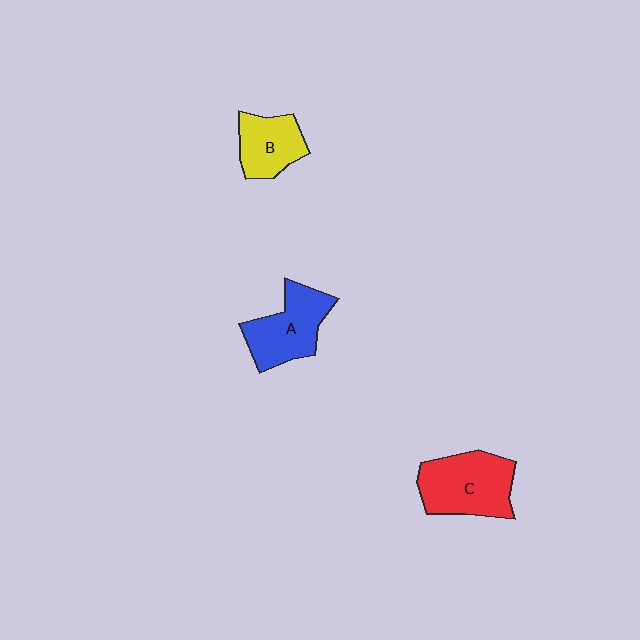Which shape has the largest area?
Shape C (red).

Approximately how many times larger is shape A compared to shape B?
Approximately 1.3 times.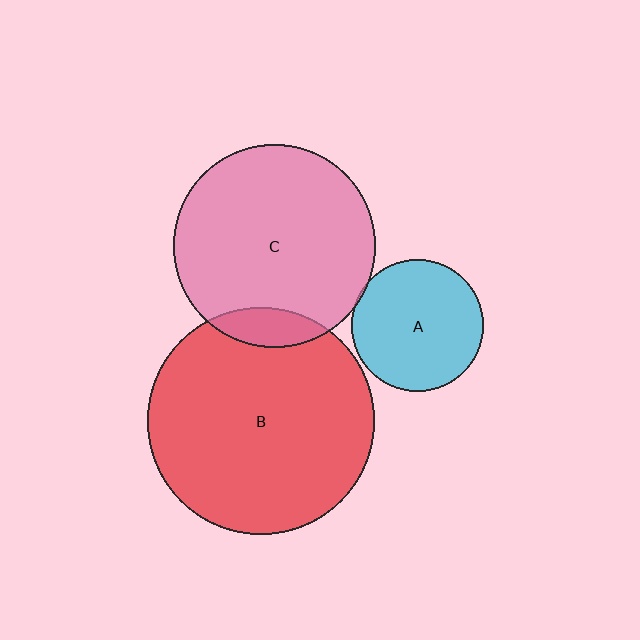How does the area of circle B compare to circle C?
Approximately 1.3 times.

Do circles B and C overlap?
Yes.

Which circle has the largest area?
Circle B (red).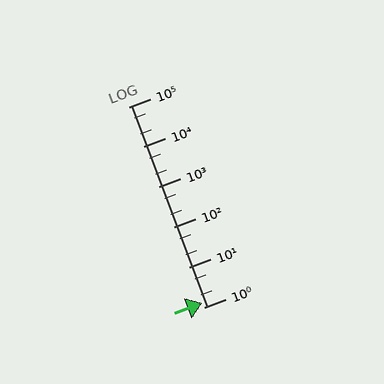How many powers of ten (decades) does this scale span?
The scale spans 5 decades, from 1 to 100000.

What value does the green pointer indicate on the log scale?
The pointer indicates approximately 1.3.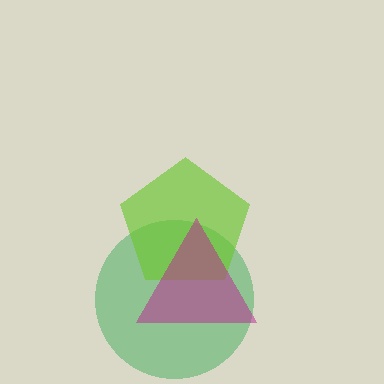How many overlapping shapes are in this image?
There are 3 overlapping shapes in the image.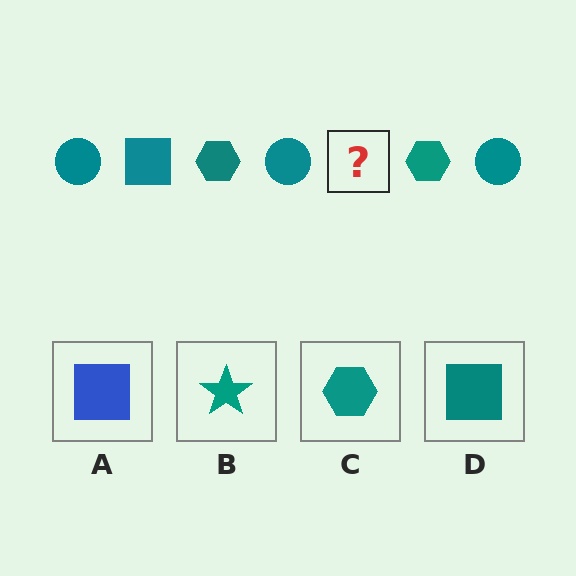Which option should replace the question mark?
Option D.